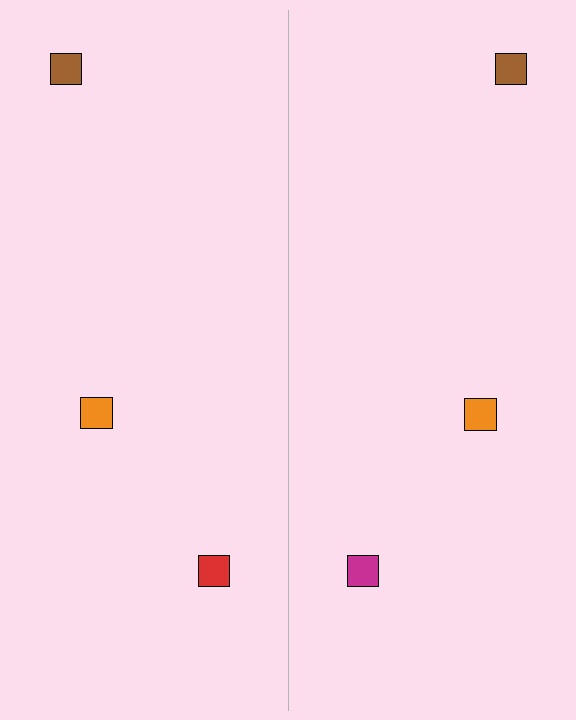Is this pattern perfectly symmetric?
No, the pattern is not perfectly symmetric. The magenta square on the right side breaks the symmetry — its mirror counterpart is red.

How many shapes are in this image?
There are 6 shapes in this image.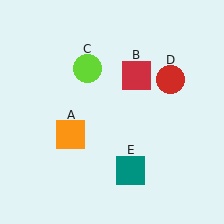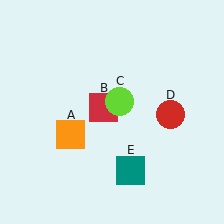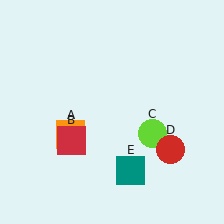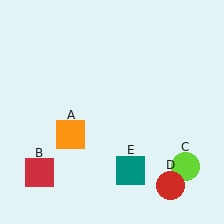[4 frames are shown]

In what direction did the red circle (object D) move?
The red circle (object D) moved down.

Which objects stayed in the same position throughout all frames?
Orange square (object A) and teal square (object E) remained stationary.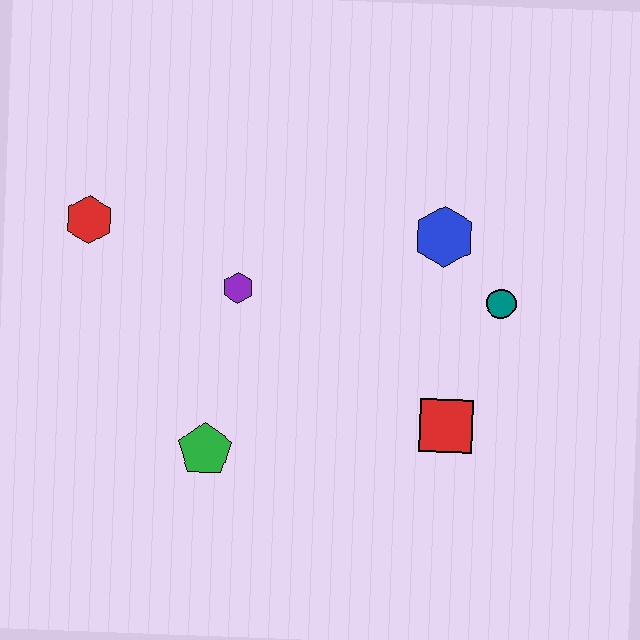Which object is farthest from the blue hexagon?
The red hexagon is farthest from the blue hexagon.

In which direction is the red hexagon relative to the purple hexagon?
The red hexagon is to the left of the purple hexagon.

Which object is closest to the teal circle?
The blue hexagon is closest to the teal circle.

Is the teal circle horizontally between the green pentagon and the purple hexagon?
No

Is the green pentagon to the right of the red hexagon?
Yes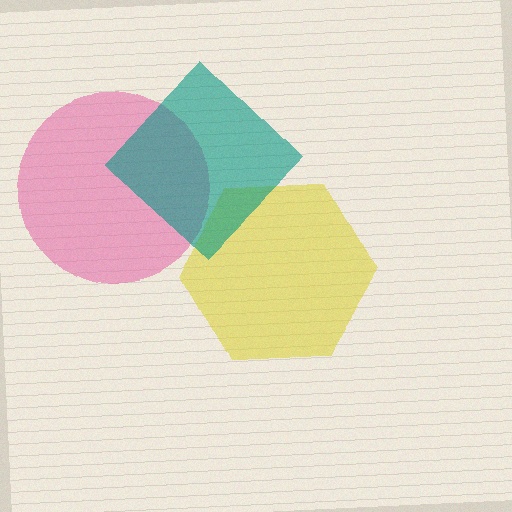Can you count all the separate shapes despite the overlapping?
Yes, there are 3 separate shapes.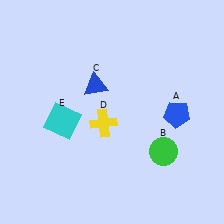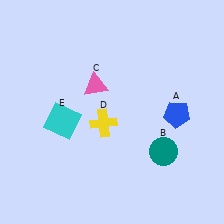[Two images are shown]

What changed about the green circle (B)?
In Image 1, B is green. In Image 2, it changed to teal.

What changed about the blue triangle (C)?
In Image 1, C is blue. In Image 2, it changed to pink.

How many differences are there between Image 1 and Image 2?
There are 2 differences between the two images.